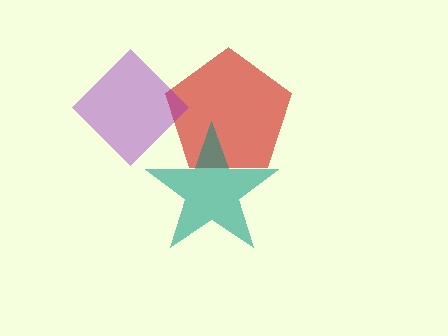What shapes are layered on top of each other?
The layered shapes are: a red pentagon, a purple diamond, a teal star.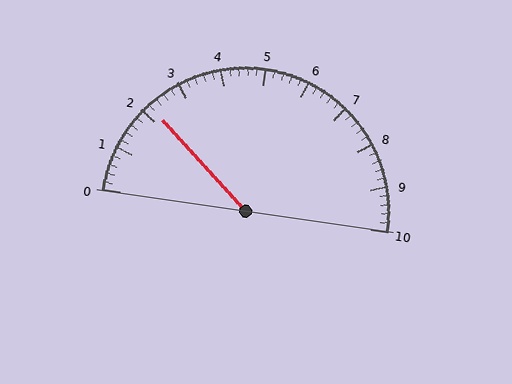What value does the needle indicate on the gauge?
The needle indicates approximately 2.2.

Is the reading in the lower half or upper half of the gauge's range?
The reading is in the lower half of the range (0 to 10).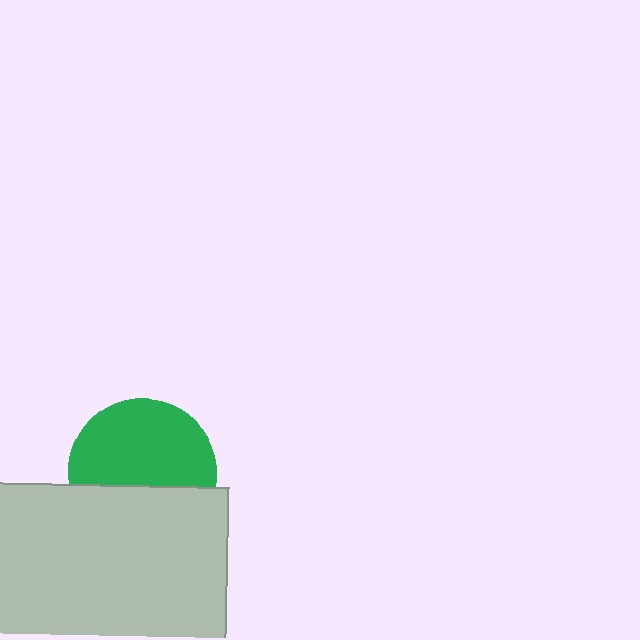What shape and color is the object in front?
The object in front is a light gray rectangle.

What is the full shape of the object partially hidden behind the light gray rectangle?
The partially hidden object is a green circle.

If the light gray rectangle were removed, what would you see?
You would see the complete green circle.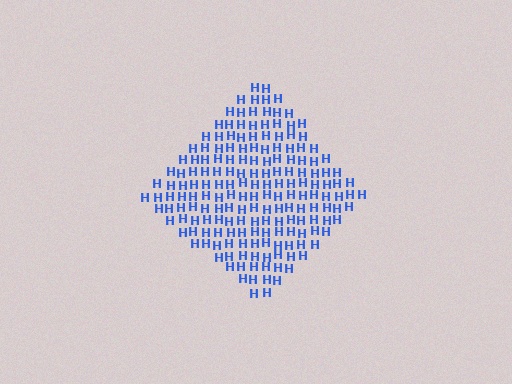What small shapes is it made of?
It is made of small letter H's.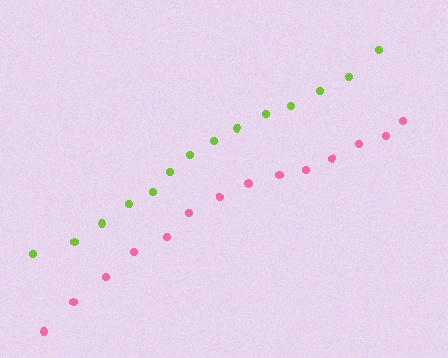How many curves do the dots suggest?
There are 2 distinct paths.